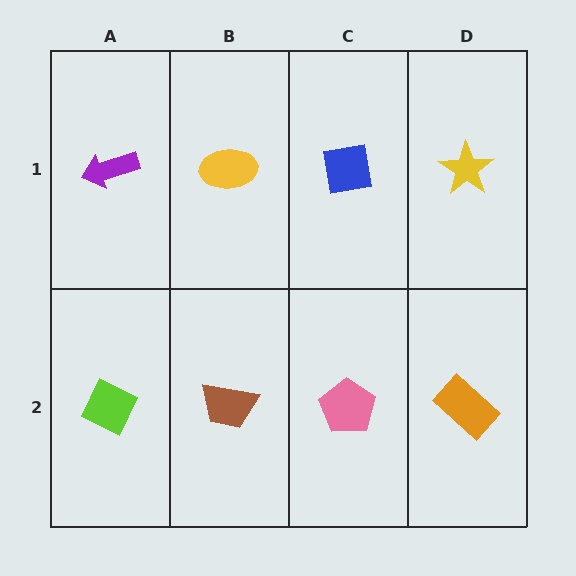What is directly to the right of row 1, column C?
A yellow star.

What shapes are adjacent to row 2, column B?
A yellow ellipse (row 1, column B), a lime diamond (row 2, column A), a pink pentagon (row 2, column C).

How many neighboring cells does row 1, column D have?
2.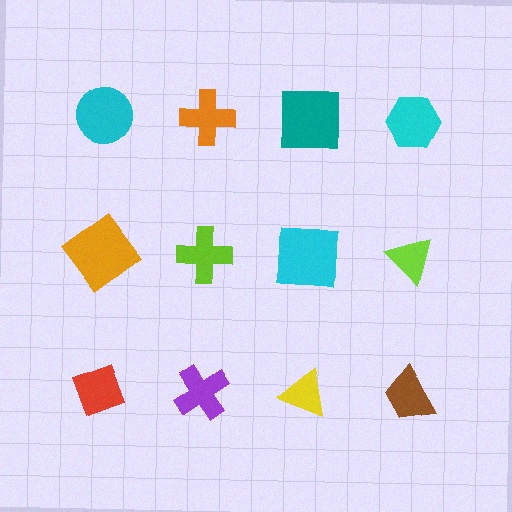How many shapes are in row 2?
4 shapes.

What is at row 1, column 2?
An orange cross.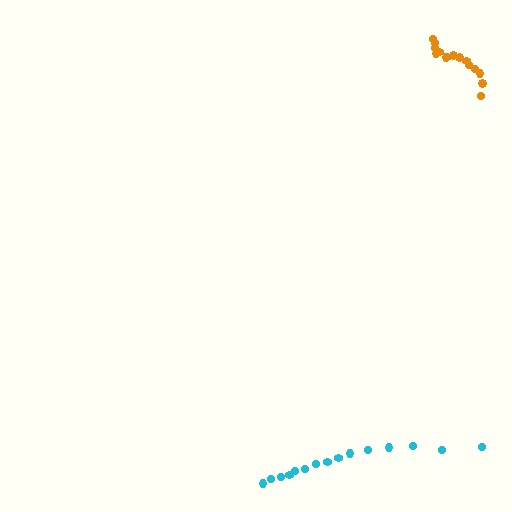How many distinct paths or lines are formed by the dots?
There are 2 distinct paths.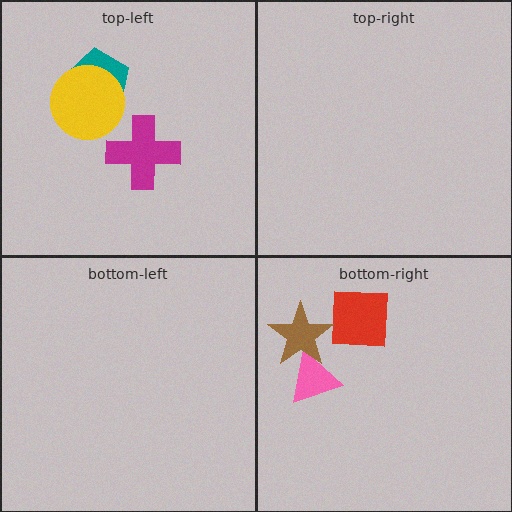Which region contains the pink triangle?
The bottom-right region.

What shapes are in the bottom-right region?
The red square, the pink triangle, the brown star.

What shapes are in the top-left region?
The teal pentagon, the magenta cross, the yellow circle.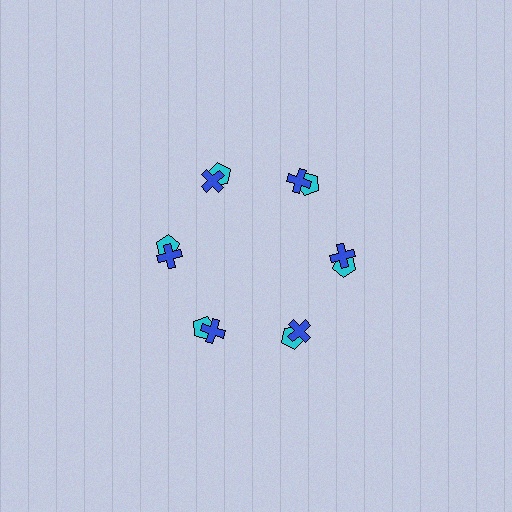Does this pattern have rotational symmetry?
Yes, this pattern has 6-fold rotational symmetry. It looks the same after rotating 60 degrees around the center.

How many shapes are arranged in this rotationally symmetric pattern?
There are 12 shapes, arranged in 6 groups of 2.